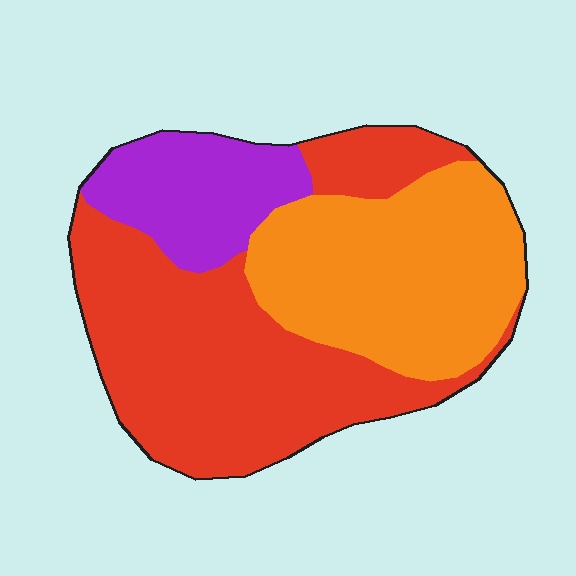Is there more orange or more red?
Red.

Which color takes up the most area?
Red, at roughly 50%.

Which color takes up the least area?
Purple, at roughly 15%.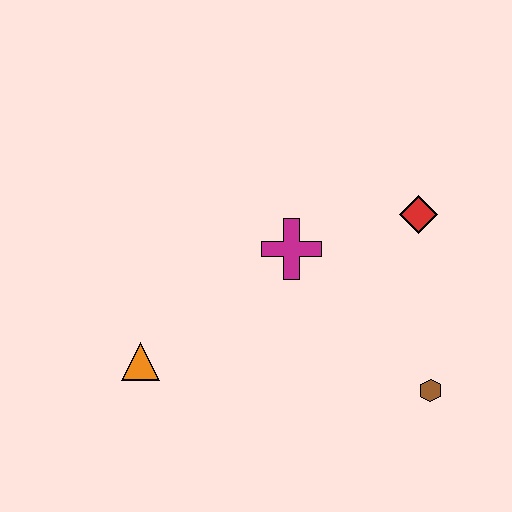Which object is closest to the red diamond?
The magenta cross is closest to the red diamond.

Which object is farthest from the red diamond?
The orange triangle is farthest from the red diamond.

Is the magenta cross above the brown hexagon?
Yes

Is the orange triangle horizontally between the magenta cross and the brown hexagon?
No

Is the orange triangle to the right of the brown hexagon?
No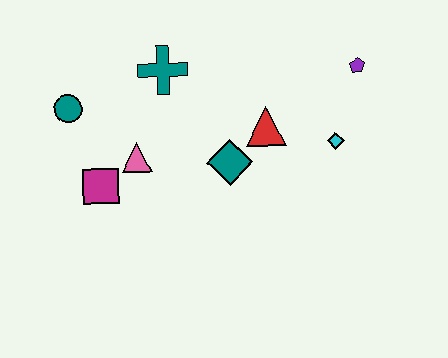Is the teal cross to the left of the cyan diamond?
Yes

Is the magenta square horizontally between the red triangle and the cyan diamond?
No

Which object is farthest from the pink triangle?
The purple pentagon is farthest from the pink triangle.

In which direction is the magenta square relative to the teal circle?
The magenta square is below the teal circle.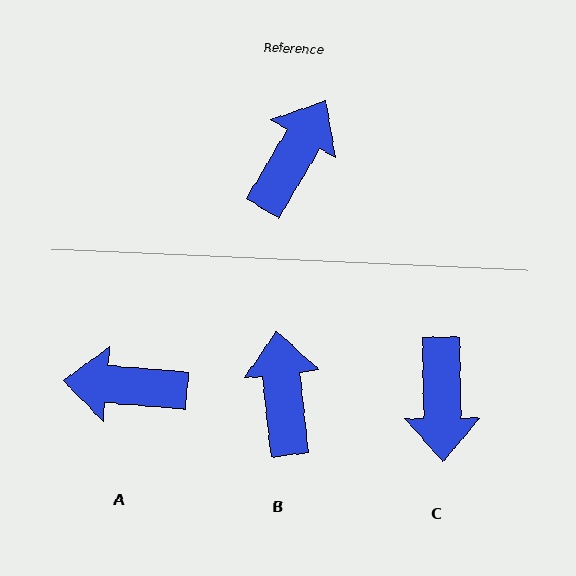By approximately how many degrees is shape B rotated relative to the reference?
Approximately 37 degrees counter-clockwise.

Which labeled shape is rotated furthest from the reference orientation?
C, about 148 degrees away.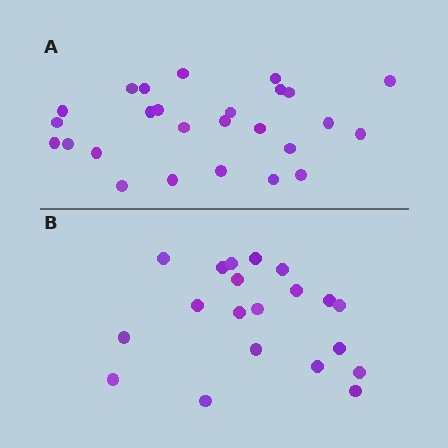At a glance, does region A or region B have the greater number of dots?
Region A (the top region) has more dots.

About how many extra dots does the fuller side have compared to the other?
Region A has about 6 more dots than region B.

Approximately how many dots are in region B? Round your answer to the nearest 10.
About 20 dots.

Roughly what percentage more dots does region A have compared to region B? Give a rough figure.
About 30% more.